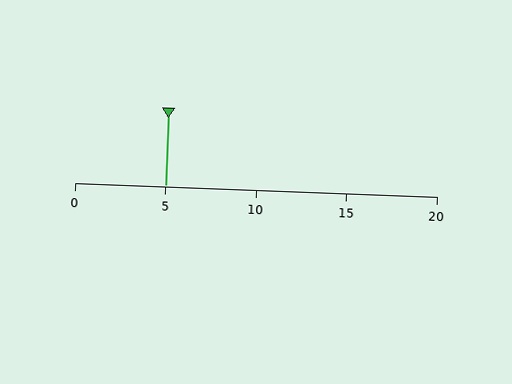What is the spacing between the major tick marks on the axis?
The major ticks are spaced 5 apart.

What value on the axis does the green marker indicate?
The marker indicates approximately 5.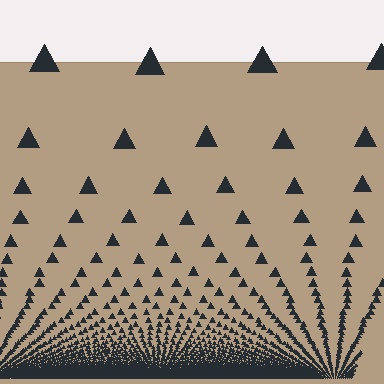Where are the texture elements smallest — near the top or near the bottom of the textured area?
Near the bottom.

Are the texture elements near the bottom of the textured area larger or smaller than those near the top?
Smaller. The gradient is inverted — elements near the bottom are smaller and denser.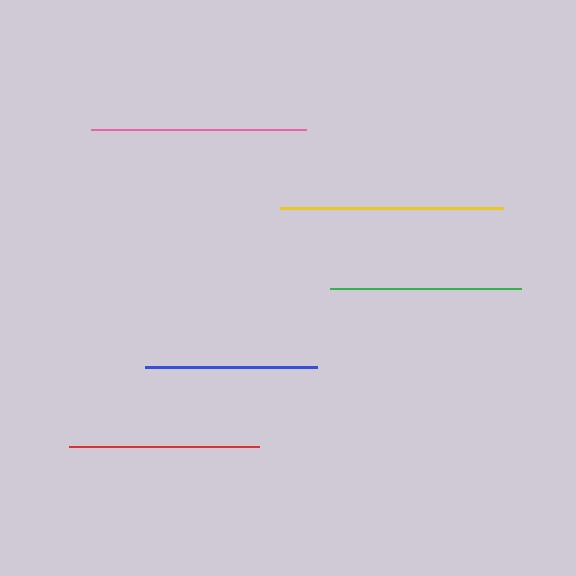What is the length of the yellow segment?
The yellow segment is approximately 223 pixels long.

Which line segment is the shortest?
The blue line is the shortest at approximately 173 pixels.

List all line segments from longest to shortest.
From longest to shortest: yellow, pink, green, red, blue.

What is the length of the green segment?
The green segment is approximately 190 pixels long.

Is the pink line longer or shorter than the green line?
The pink line is longer than the green line.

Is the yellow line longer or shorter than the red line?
The yellow line is longer than the red line.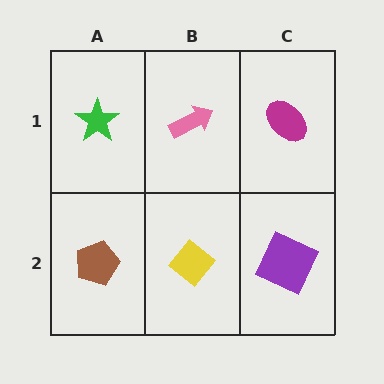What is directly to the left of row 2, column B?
A brown pentagon.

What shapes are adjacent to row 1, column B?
A yellow diamond (row 2, column B), a green star (row 1, column A), a magenta ellipse (row 1, column C).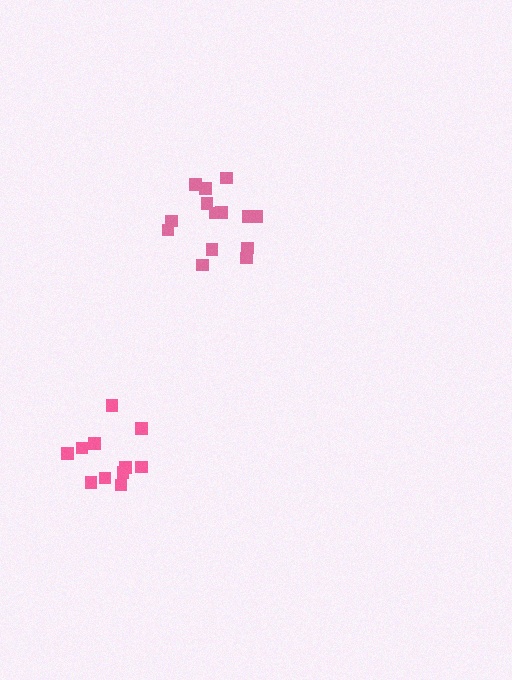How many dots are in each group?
Group 1: 11 dots, Group 2: 14 dots (25 total).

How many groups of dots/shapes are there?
There are 2 groups.